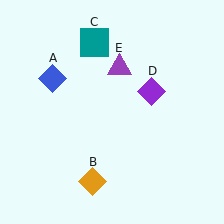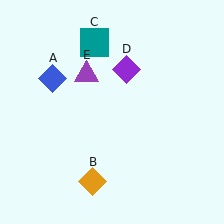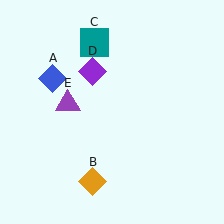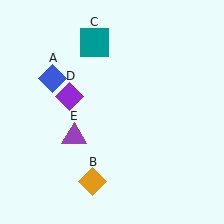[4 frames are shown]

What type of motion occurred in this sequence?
The purple diamond (object D), purple triangle (object E) rotated counterclockwise around the center of the scene.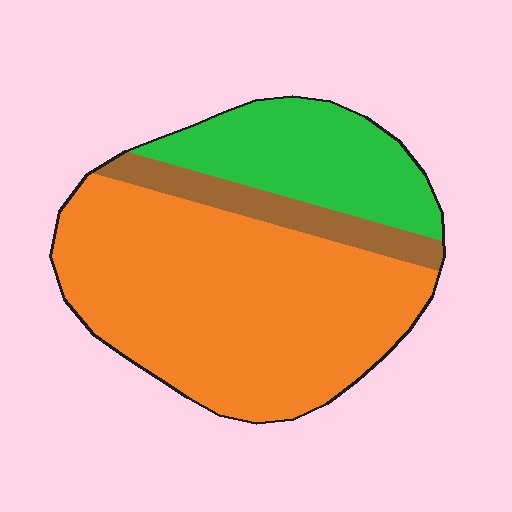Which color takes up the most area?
Orange, at roughly 65%.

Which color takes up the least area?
Brown, at roughly 10%.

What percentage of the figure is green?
Green takes up between a sixth and a third of the figure.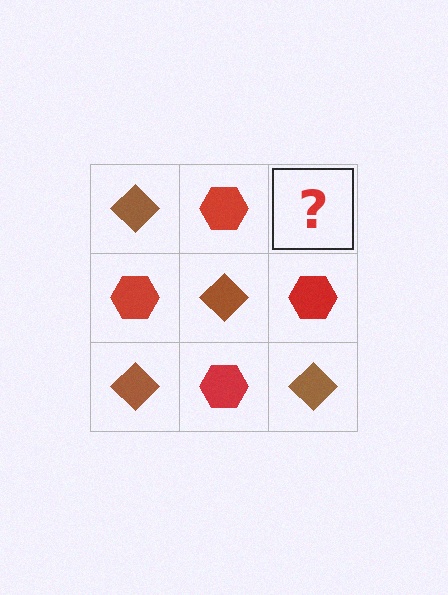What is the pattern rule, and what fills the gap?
The rule is that it alternates brown diamond and red hexagon in a checkerboard pattern. The gap should be filled with a brown diamond.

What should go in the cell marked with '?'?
The missing cell should contain a brown diamond.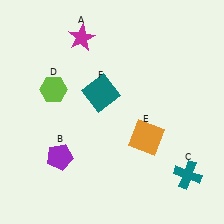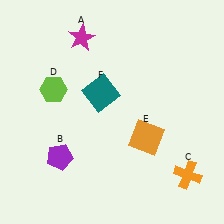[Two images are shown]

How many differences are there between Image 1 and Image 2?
There is 1 difference between the two images.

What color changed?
The cross (C) changed from teal in Image 1 to orange in Image 2.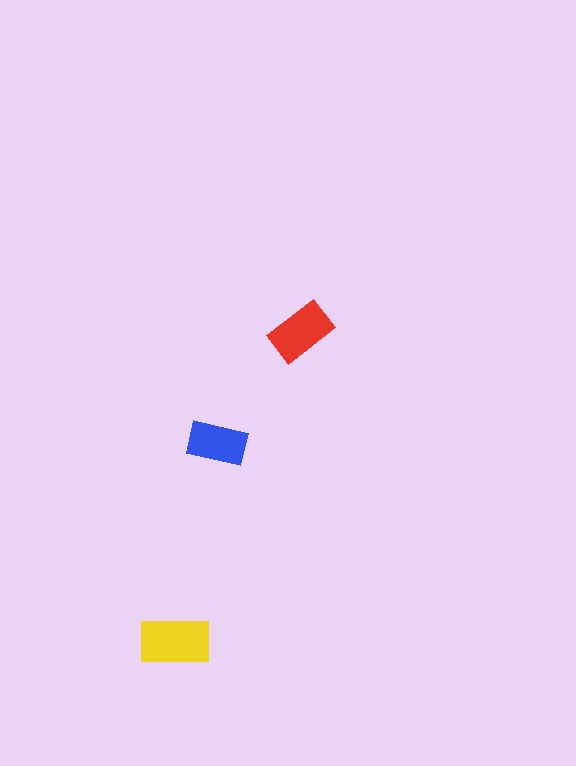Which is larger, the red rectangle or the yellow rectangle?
The yellow one.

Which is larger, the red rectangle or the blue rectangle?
The red one.